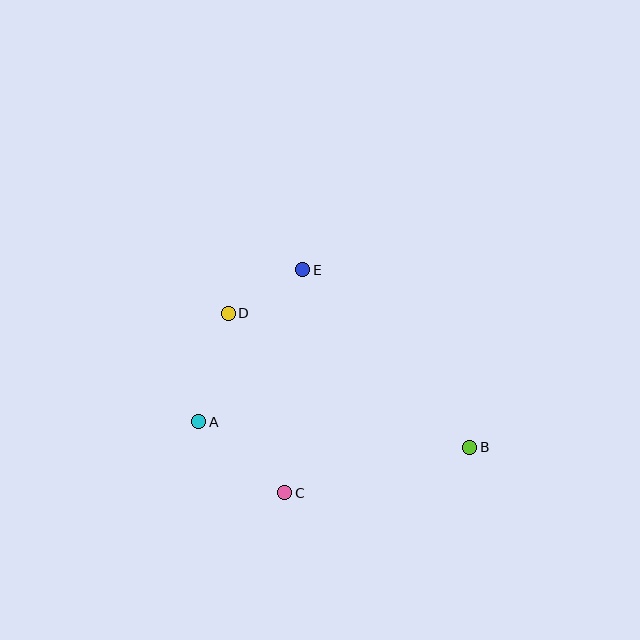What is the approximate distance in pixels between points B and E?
The distance between B and E is approximately 244 pixels.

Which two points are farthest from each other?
Points B and D are farthest from each other.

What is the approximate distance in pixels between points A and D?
The distance between A and D is approximately 112 pixels.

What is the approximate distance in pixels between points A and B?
The distance between A and B is approximately 273 pixels.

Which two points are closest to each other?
Points D and E are closest to each other.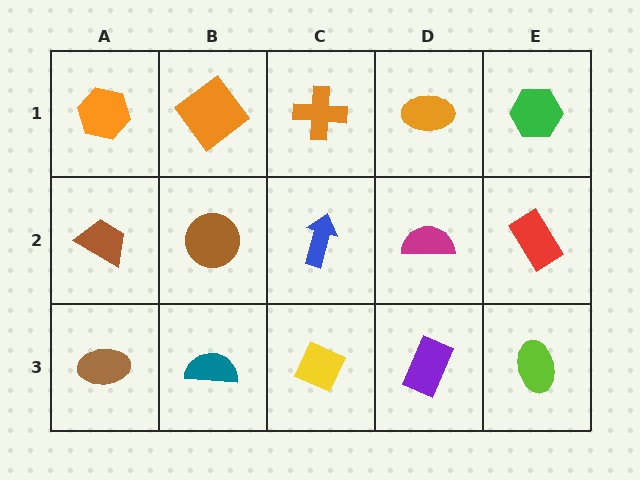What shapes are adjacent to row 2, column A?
An orange hexagon (row 1, column A), a brown ellipse (row 3, column A), a brown circle (row 2, column B).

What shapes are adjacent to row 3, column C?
A blue arrow (row 2, column C), a teal semicircle (row 3, column B), a purple rectangle (row 3, column D).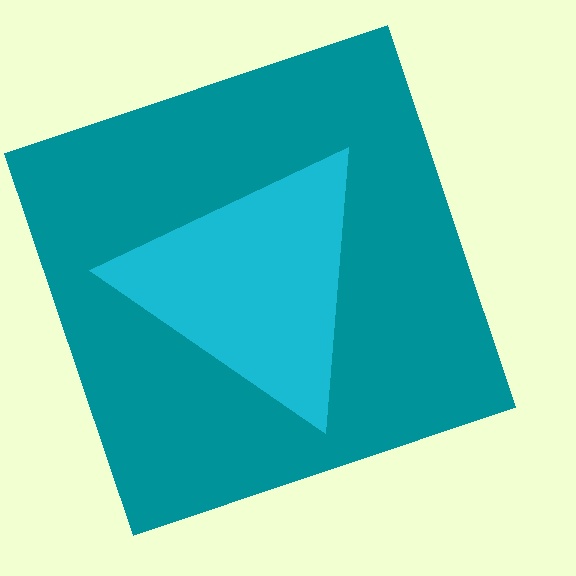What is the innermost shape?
The cyan triangle.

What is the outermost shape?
The teal square.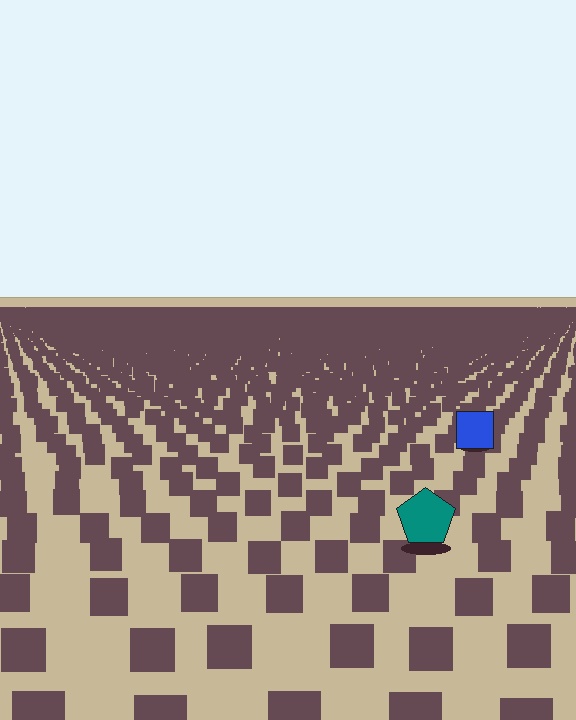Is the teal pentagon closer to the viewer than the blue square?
Yes. The teal pentagon is closer — you can tell from the texture gradient: the ground texture is coarser near it.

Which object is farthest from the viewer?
The blue square is farthest from the viewer. It appears smaller and the ground texture around it is denser.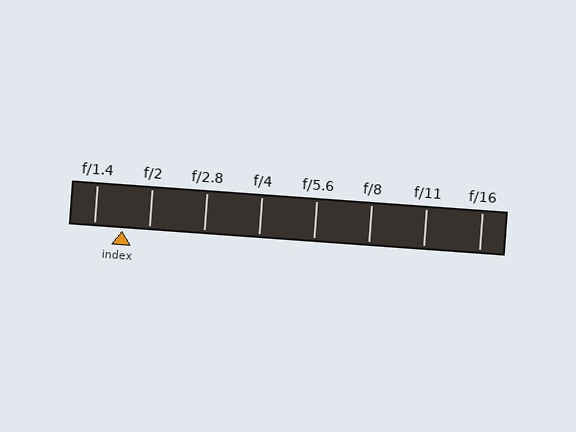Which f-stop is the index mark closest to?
The index mark is closest to f/2.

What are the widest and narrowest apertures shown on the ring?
The widest aperture shown is f/1.4 and the narrowest is f/16.